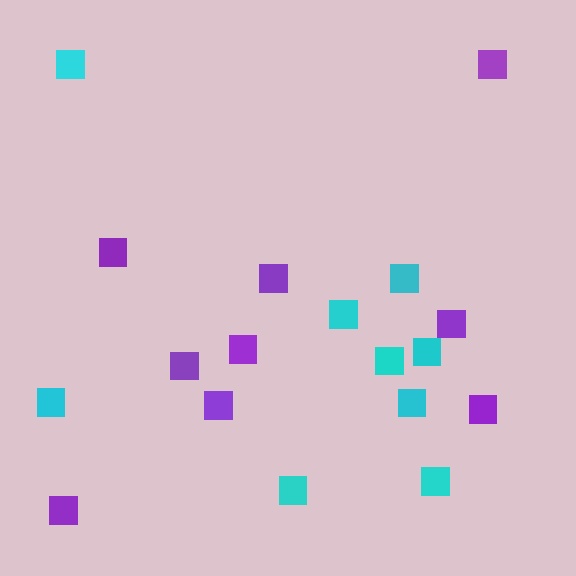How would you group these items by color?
There are 2 groups: one group of purple squares (9) and one group of cyan squares (9).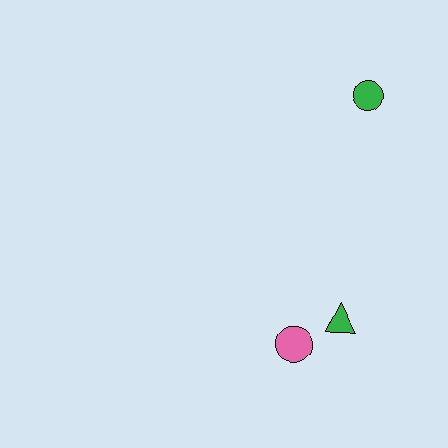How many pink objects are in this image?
There is 1 pink object.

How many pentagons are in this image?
There are no pentagons.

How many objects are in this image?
There are 3 objects.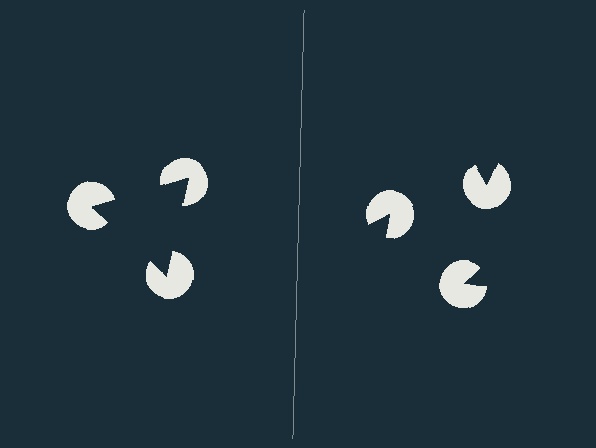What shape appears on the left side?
An illusory triangle.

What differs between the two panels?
The pac-man discs are positioned identically on both sides; only the wedge orientations differ. On the left they align to a triangle; on the right they are misaligned.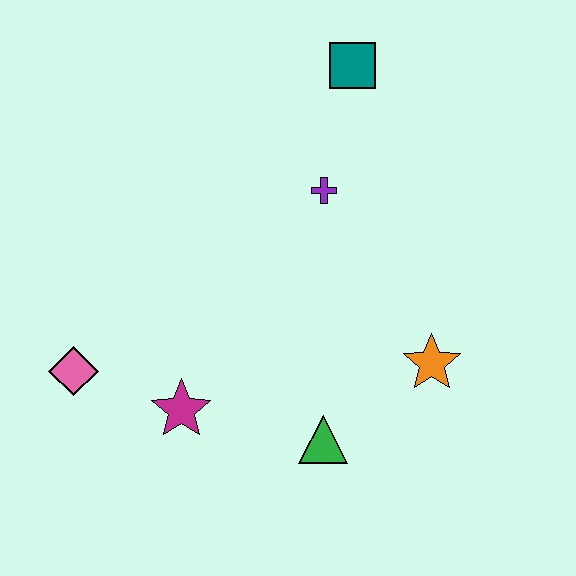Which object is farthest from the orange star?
The pink diamond is farthest from the orange star.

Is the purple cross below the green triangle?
No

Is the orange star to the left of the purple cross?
No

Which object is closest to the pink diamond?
The magenta star is closest to the pink diamond.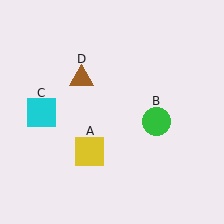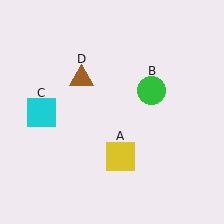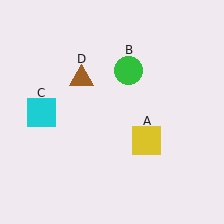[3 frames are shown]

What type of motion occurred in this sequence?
The yellow square (object A), green circle (object B) rotated counterclockwise around the center of the scene.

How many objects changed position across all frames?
2 objects changed position: yellow square (object A), green circle (object B).